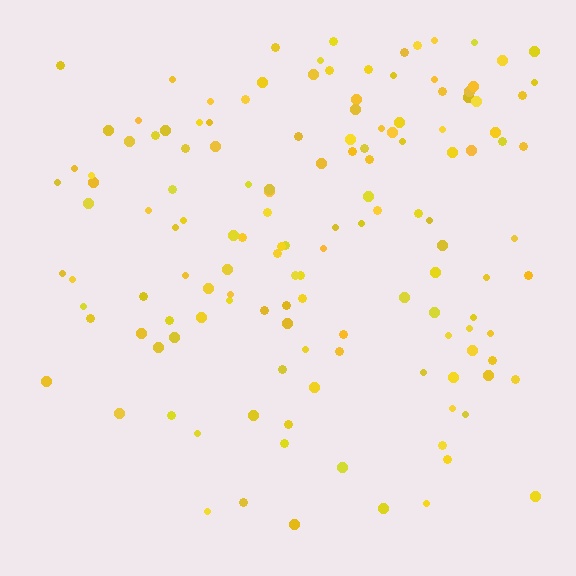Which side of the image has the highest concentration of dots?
The top.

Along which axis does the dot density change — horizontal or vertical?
Vertical.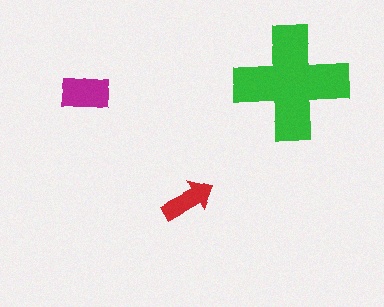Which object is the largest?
The green cross.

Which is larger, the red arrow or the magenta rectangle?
The magenta rectangle.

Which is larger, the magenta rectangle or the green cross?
The green cross.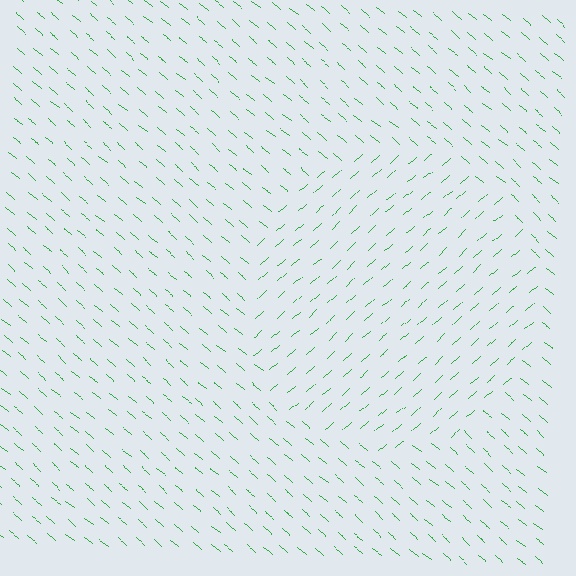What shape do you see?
I see a circle.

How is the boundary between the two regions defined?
The boundary is defined purely by a change in line orientation (approximately 82 degrees difference). All lines are the same color and thickness.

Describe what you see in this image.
The image is filled with small green line segments. A circle region in the image has lines oriented differently from the surrounding lines, creating a visible texture boundary.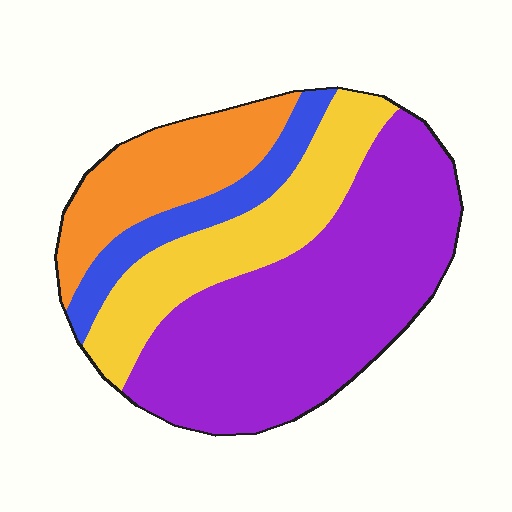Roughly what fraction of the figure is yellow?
Yellow covers 22% of the figure.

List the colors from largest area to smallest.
From largest to smallest: purple, yellow, orange, blue.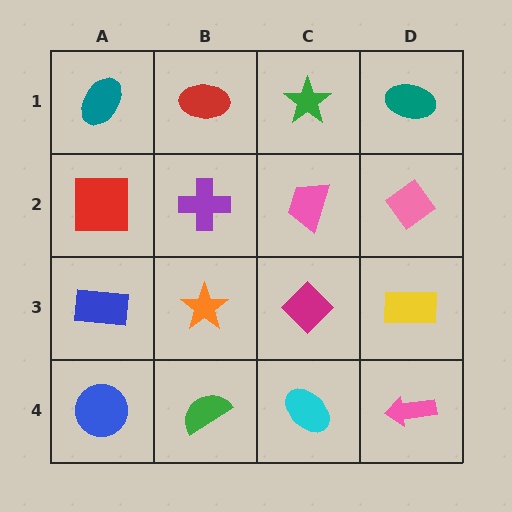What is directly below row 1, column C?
A pink trapezoid.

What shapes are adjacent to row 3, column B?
A purple cross (row 2, column B), a green semicircle (row 4, column B), a blue rectangle (row 3, column A), a magenta diamond (row 3, column C).